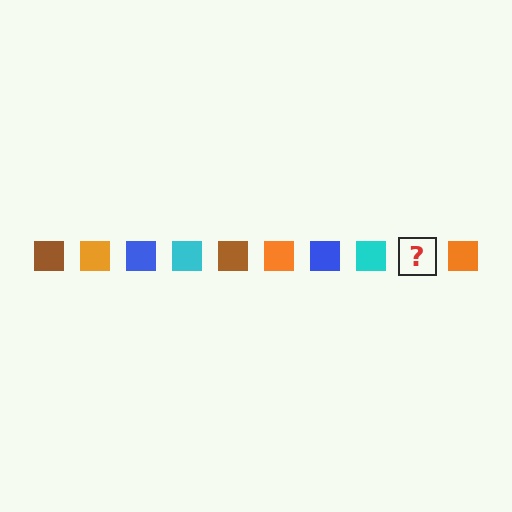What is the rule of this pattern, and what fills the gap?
The rule is that the pattern cycles through brown, orange, blue, cyan squares. The gap should be filled with a brown square.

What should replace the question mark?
The question mark should be replaced with a brown square.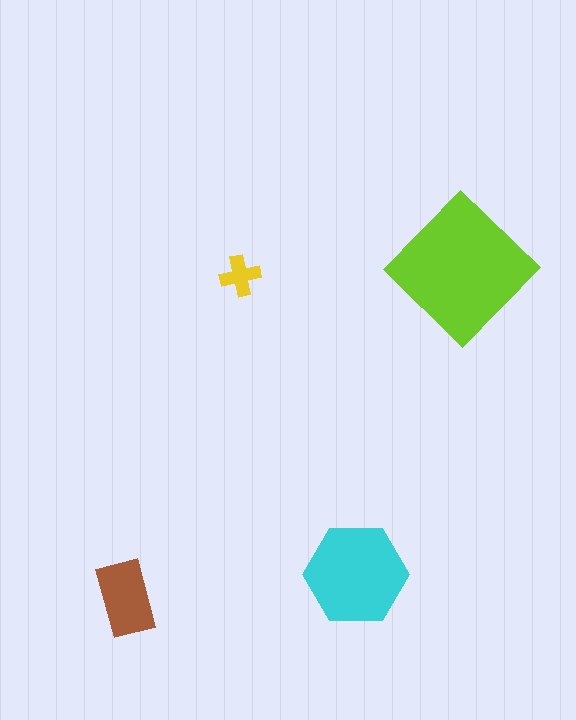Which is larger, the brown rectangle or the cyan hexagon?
The cyan hexagon.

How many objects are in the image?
There are 4 objects in the image.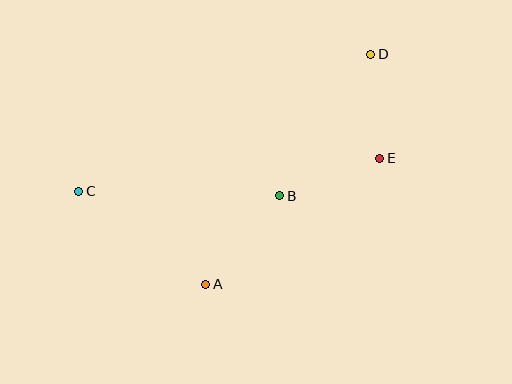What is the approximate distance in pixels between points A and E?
The distance between A and E is approximately 215 pixels.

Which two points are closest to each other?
Points D and E are closest to each other.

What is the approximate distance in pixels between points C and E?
The distance between C and E is approximately 303 pixels.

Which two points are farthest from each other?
Points C and D are farthest from each other.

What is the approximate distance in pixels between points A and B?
The distance between A and B is approximately 115 pixels.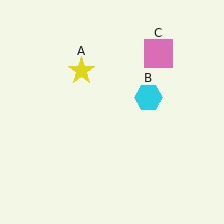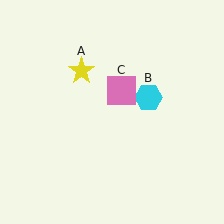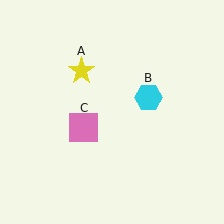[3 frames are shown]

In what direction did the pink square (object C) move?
The pink square (object C) moved down and to the left.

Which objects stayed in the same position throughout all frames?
Yellow star (object A) and cyan hexagon (object B) remained stationary.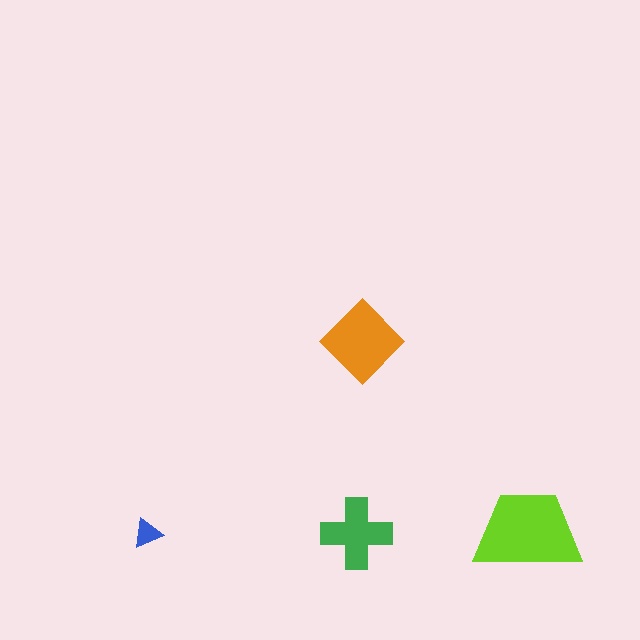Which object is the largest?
The lime trapezoid.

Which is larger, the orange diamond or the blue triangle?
The orange diamond.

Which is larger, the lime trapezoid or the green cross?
The lime trapezoid.